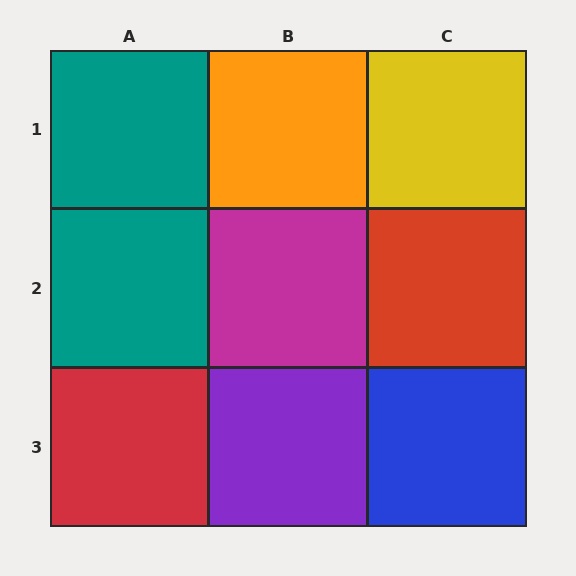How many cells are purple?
1 cell is purple.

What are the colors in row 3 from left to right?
Red, purple, blue.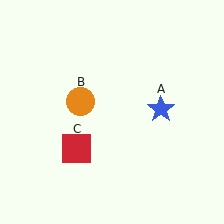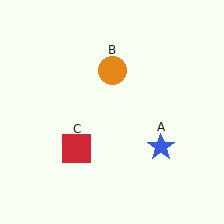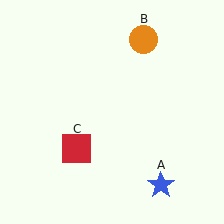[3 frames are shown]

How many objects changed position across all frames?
2 objects changed position: blue star (object A), orange circle (object B).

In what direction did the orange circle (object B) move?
The orange circle (object B) moved up and to the right.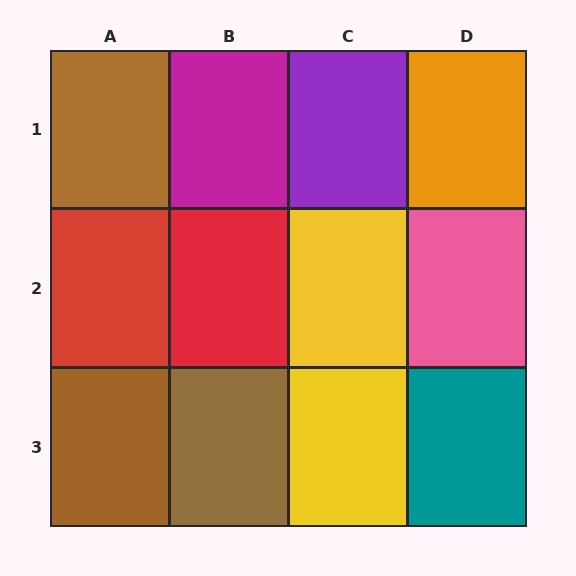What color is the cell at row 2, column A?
Red.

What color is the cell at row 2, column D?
Pink.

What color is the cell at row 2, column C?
Yellow.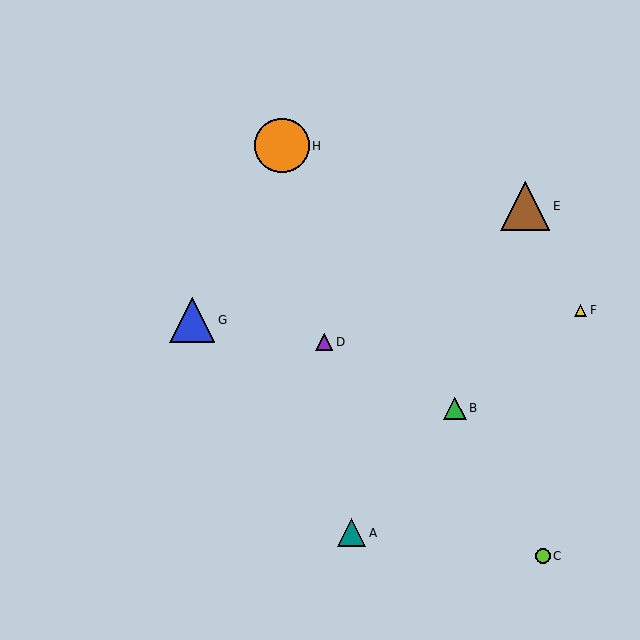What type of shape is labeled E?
Shape E is a brown triangle.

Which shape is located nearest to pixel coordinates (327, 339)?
The purple triangle (labeled D) at (324, 342) is nearest to that location.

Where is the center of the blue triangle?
The center of the blue triangle is at (192, 320).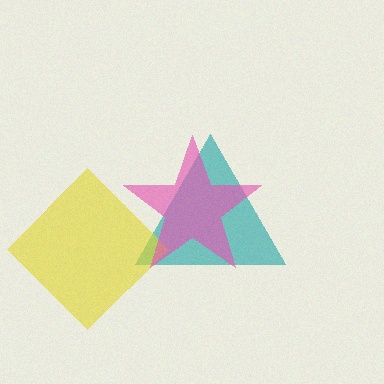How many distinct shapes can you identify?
There are 3 distinct shapes: a teal triangle, a yellow diamond, a pink star.